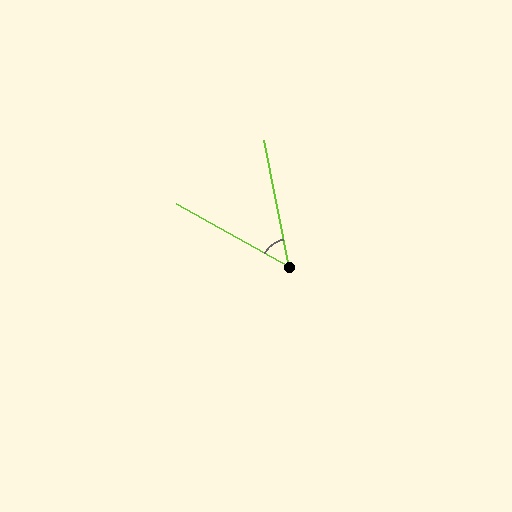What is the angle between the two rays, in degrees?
Approximately 50 degrees.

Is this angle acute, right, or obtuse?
It is acute.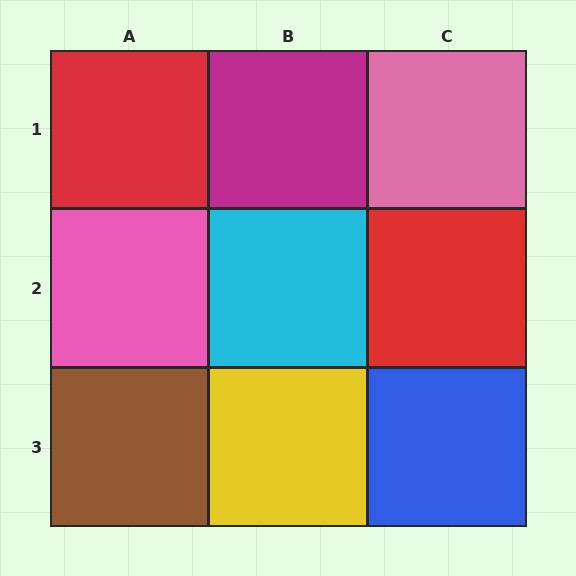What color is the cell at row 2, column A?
Pink.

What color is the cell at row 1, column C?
Pink.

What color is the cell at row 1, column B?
Magenta.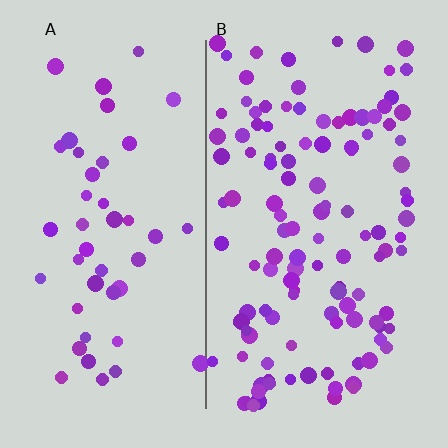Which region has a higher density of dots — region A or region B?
B (the right).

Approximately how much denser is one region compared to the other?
Approximately 2.7× — region B over region A.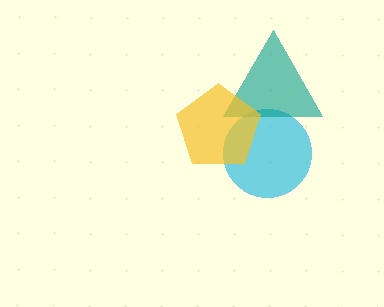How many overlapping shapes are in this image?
There are 3 overlapping shapes in the image.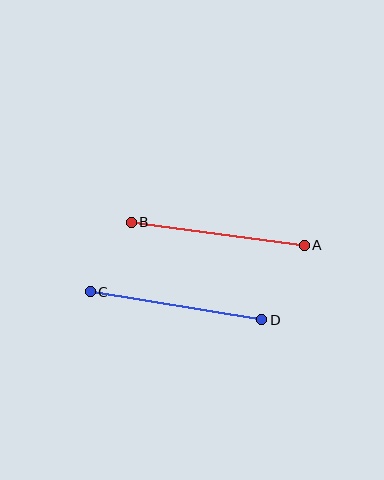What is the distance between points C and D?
The distance is approximately 173 pixels.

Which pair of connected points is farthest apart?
Points A and B are farthest apart.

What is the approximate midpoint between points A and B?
The midpoint is at approximately (218, 234) pixels.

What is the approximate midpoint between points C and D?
The midpoint is at approximately (176, 306) pixels.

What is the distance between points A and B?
The distance is approximately 175 pixels.